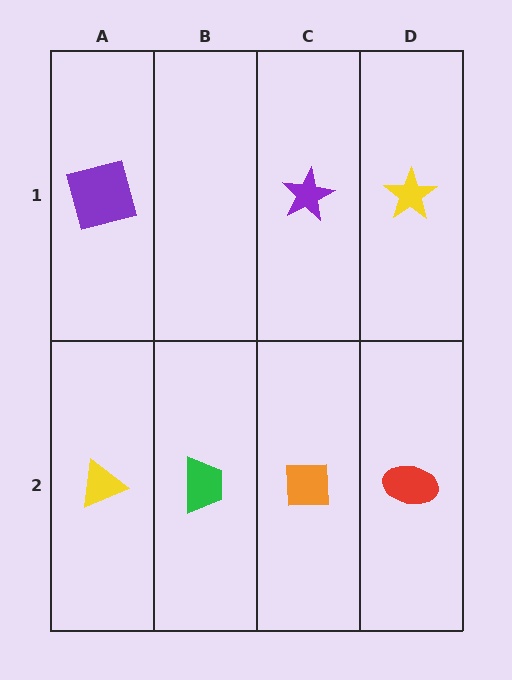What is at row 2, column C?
An orange square.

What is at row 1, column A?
A purple square.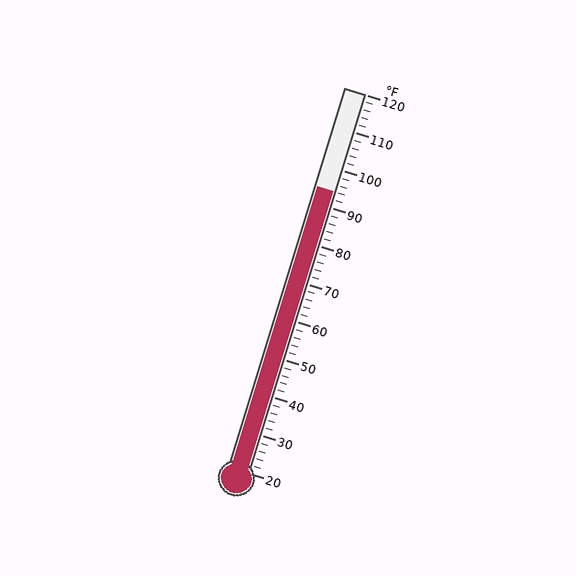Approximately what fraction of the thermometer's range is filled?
The thermometer is filled to approximately 75% of its range.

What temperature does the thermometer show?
The thermometer shows approximately 94°F.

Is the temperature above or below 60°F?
The temperature is above 60°F.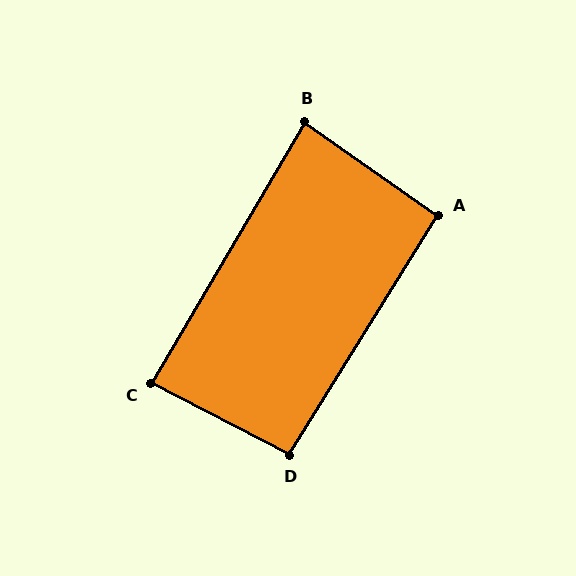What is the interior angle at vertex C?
Approximately 87 degrees (approximately right).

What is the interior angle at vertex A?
Approximately 93 degrees (approximately right).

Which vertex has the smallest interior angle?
B, at approximately 85 degrees.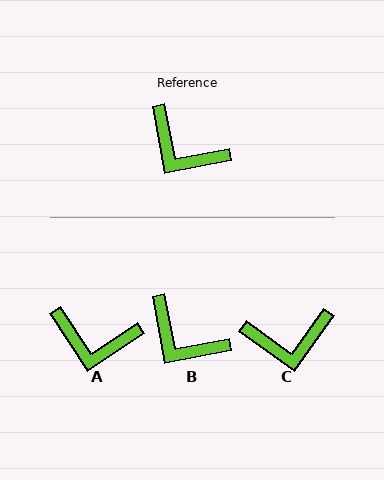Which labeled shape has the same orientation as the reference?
B.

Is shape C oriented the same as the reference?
No, it is off by about 43 degrees.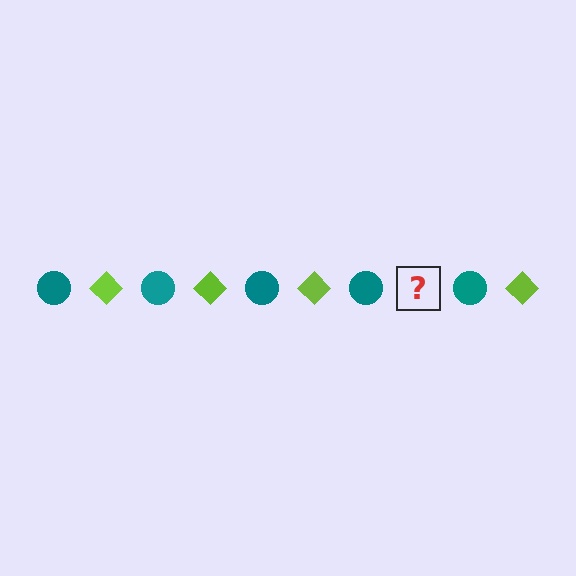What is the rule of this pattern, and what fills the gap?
The rule is that the pattern alternates between teal circle and lime diamond. The gap should be filled with a lime diamond.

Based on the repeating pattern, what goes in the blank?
The blank should be a lime diamond.